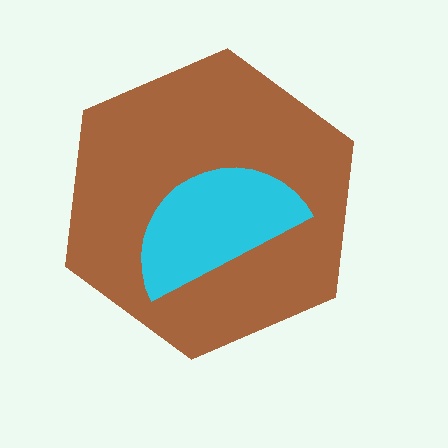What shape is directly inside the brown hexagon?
The cyan semicircle.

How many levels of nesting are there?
2.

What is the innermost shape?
The cyan semicircle.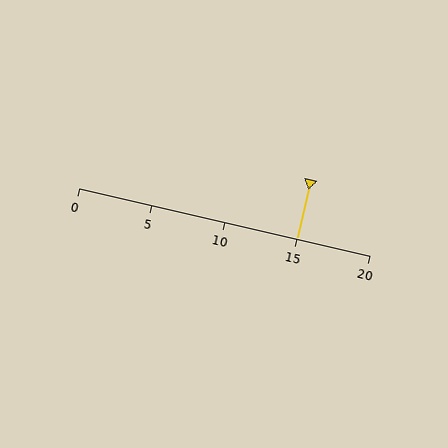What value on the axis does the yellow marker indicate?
The marker indicates approximately 15.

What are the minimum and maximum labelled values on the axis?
The axis runs from 0 to 20.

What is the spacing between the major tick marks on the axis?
The major ticks are spaced 5 apart.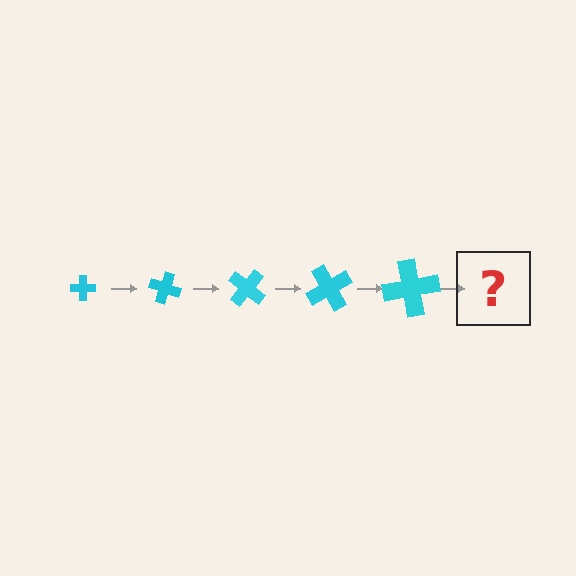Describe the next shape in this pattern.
It should be a cross, larger than the previous one and rotated 100 degrees from the start.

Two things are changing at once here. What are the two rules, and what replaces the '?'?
The two rules are that the cross grows larger each step and it rotates 20 degrees each step. The '?' should be a cross, larger than the previous one and rotated 100 degrees from the start.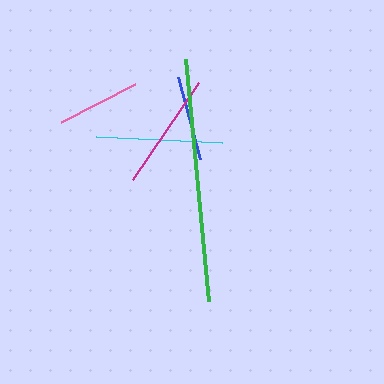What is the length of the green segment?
The green segment is approximately 243 pixels long.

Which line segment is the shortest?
The pink line is the shortest at approximately 83 pixels.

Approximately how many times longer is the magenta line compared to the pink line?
The magenta line is approximately 1.4 times the length of the pink line.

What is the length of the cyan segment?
The cyan segment is approximately 127 pixels long.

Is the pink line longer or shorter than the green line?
The green line is longer than the pink line.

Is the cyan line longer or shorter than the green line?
The green line is longer than the cyan line.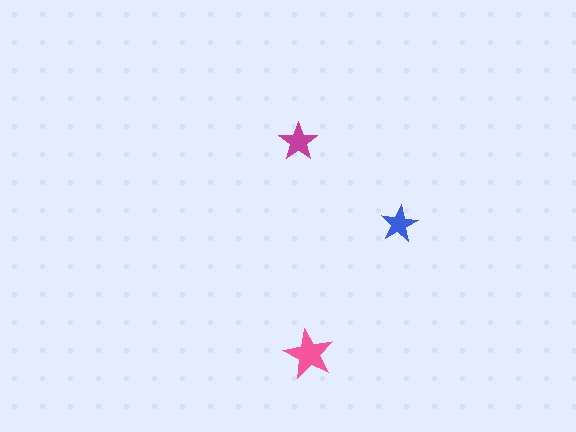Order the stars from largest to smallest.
the pink one, the magenta one, the blue one.